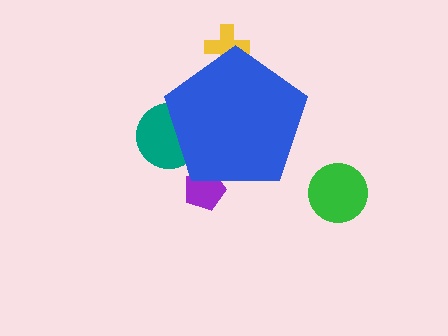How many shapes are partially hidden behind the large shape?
3 shapes are partially hidden.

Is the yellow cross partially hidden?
Yes, the yellow cross is partially hidden behind the blue pentagon.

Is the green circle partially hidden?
No, the green circle is fully visible.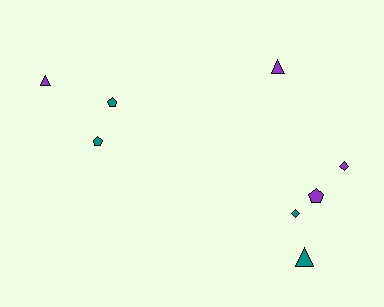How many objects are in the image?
There are 8 objects.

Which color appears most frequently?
Purple, with 4 objects.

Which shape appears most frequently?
Triangle, with 3 objects.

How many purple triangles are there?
There are 2 purple triangles.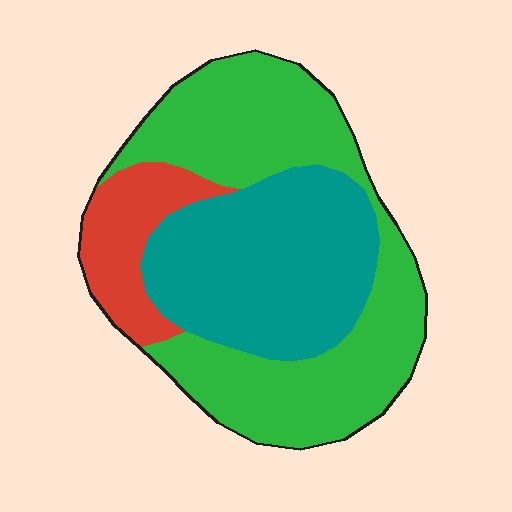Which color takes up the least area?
Red, at roughly 15%.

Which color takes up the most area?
Green, at roughly 50%.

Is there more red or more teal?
Teal.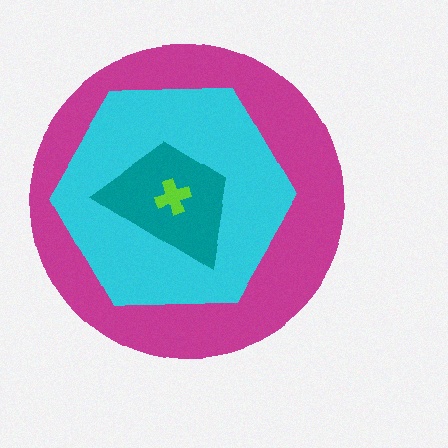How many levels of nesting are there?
4.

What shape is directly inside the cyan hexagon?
The teal trapezoid.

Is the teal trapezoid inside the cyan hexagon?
Yes.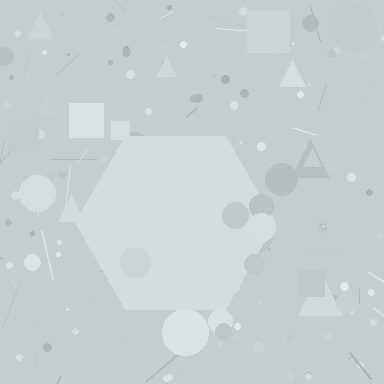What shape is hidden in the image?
A hexagon is hidden in the image.